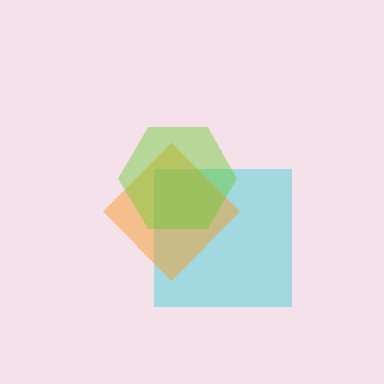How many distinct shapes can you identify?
There are 3 distinct shapes: a cyan square, an orange diamond, a lime hexagon.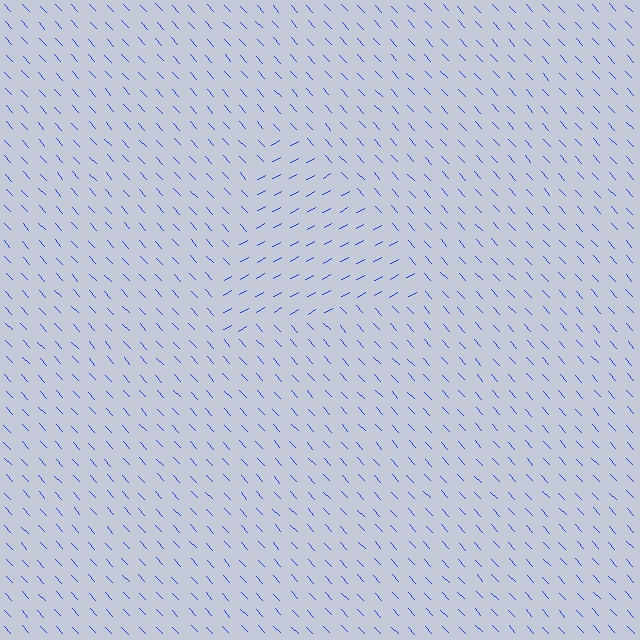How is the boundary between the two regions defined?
The boundary is defined purely by a change in line orientation (approximately 76 degrees difference). All lines are the same color and thickness.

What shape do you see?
I see a triangle.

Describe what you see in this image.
The image is filled with small blue line segments. A triangle region in the image has lines oriented differently from the surrounding lines, creating a visible texture boundary.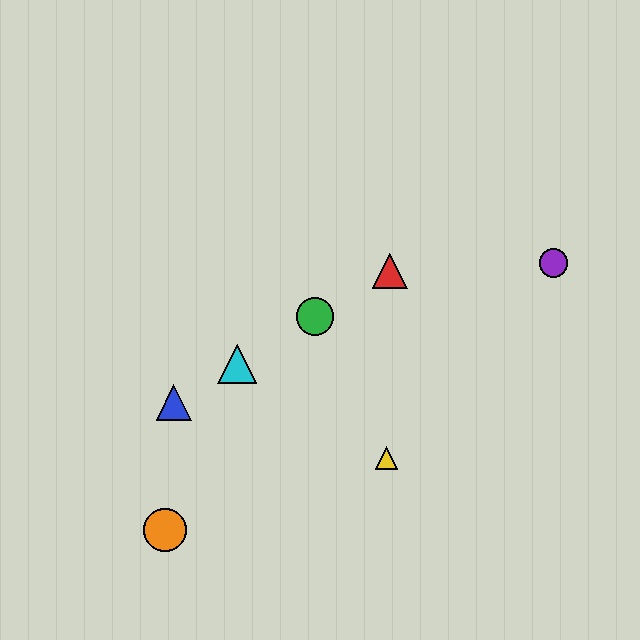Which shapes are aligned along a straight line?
The red triangle, the blue triangle, the green circle, the cyan triangle are aligned along a straight line.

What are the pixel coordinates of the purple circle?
The purple circle is at (554, 263).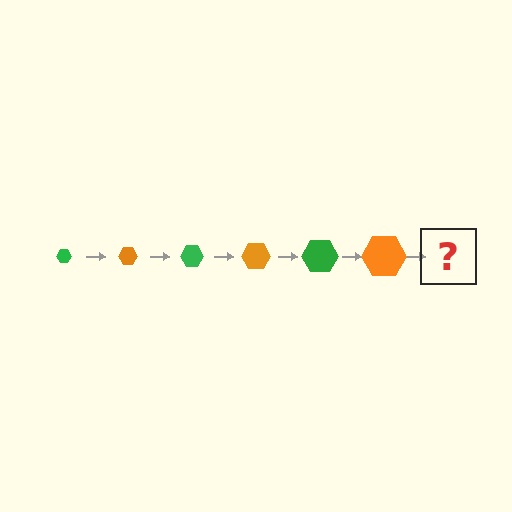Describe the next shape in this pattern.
It should be a green hexagon, larger than the previous one.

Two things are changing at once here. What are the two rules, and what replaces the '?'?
The two rules are that the hexagon grows larger each step and the color cycles through green and orange. The '?' should be a green hexagon, larger than the previous one.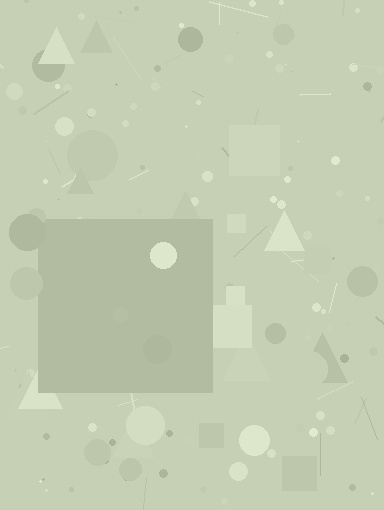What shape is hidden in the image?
A square is hidden in the image.